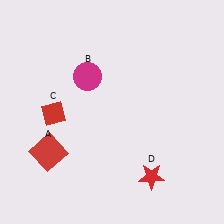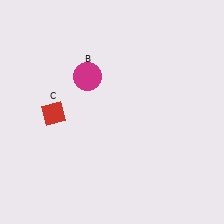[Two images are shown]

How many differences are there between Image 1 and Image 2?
There are 2 differences between the two images.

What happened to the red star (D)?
The red star (D) was removed in Image 2. It was in the bottom-right area of Image 1.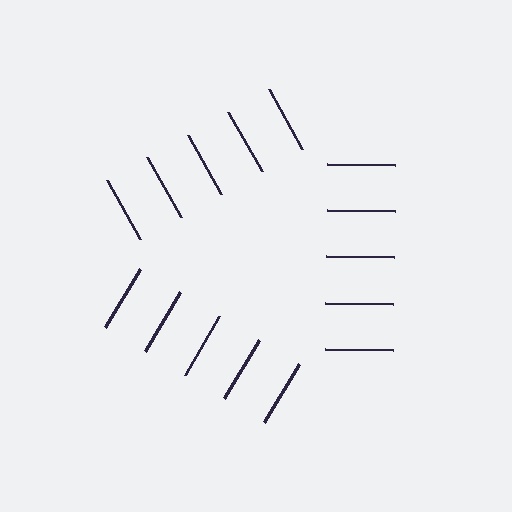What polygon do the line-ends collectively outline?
An illusory triangle — the line segments terminate on its edges but no continuous stroke is drawn.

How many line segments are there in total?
15 — 5 along each of the 3 edges.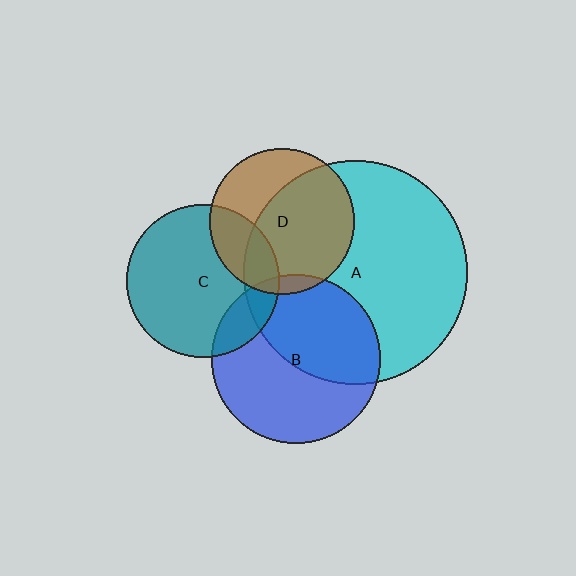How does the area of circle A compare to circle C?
Approximately 2.1 times.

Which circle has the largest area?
Circle A (cyan).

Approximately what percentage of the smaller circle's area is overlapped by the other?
Approximately 15%.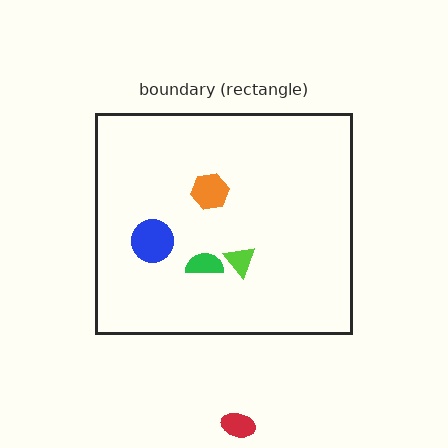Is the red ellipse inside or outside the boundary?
Outside.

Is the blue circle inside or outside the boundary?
Inside.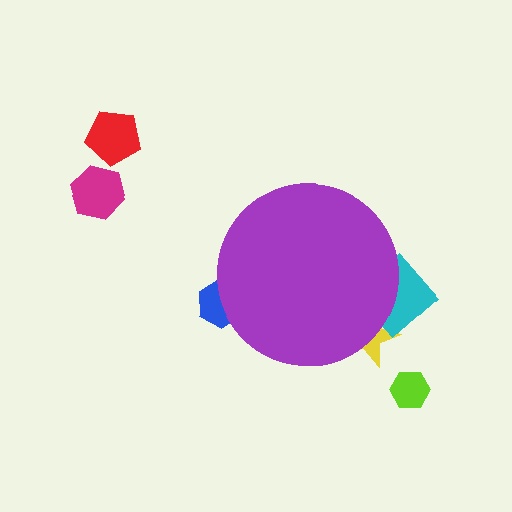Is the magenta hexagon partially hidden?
No, the magenta hexagon is fully visible.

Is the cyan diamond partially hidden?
Yes, the cyan diamond is partially hidden behind the purple circle.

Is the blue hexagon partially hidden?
Yes, the blue hexagon is partially hidden behind the purple circle.